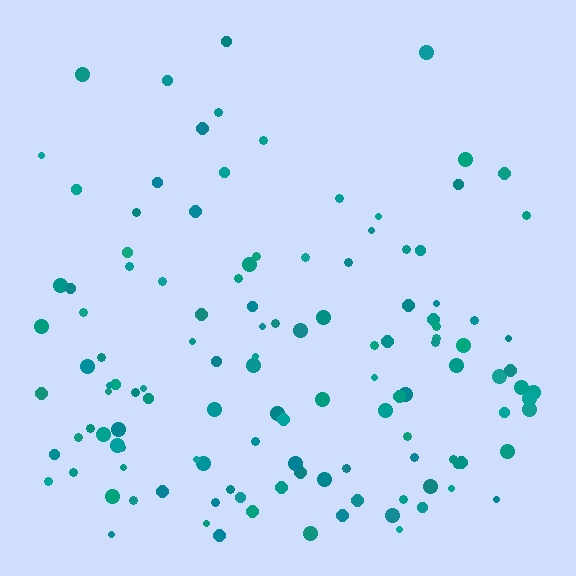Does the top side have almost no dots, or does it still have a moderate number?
Still a moderate number, just noticeably fewer than the bottom.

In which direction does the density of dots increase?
From top to bottom, with the bottom side densest.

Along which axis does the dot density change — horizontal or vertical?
Vertical.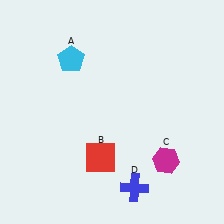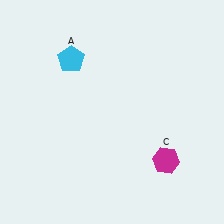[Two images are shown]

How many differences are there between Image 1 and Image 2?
There are 2 differences between the two images.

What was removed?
The blue cross (D), the red square (B) were removed in Image 2.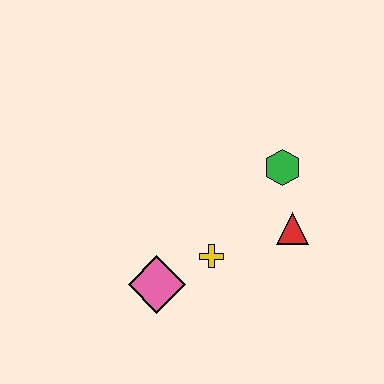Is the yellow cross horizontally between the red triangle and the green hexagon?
No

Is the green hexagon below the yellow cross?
No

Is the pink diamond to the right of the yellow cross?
No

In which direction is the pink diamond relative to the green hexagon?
The pink diamond is to the left of the green hexagon.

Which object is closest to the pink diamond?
The yellow cross is closest to the pink diamond.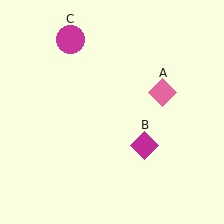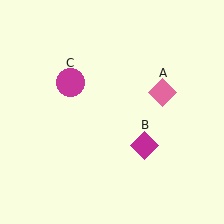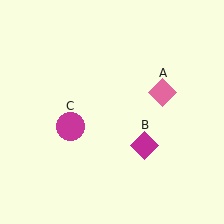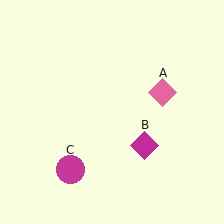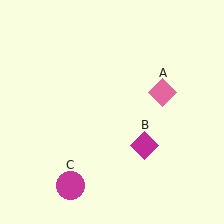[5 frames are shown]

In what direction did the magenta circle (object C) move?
The magenta circle (object C) moved down.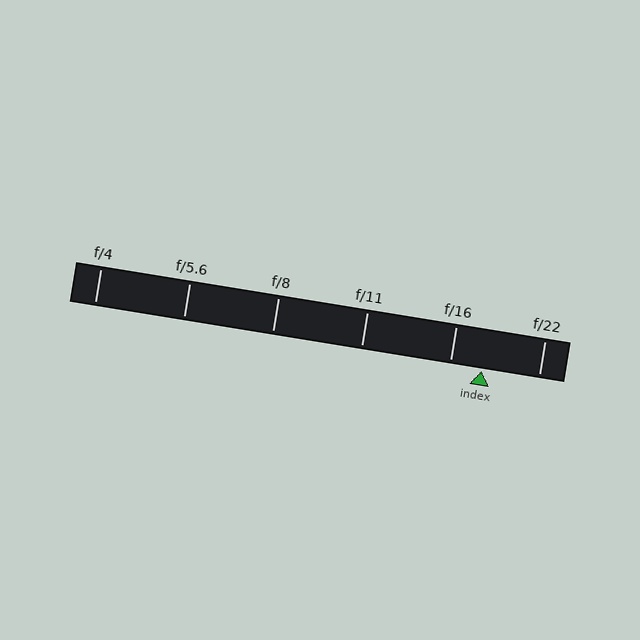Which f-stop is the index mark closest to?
The index mark is closest to f/16.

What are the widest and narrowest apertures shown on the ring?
The widest aperture shown is f/4 and the narrowest is f/22.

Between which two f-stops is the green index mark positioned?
The index mark is between f/16 and f/22.